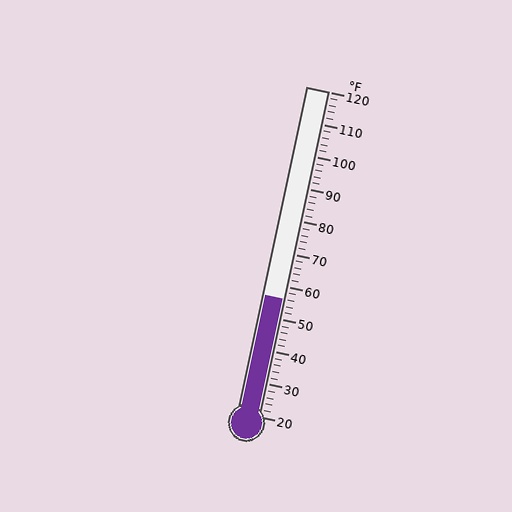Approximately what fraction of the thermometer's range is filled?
The thermometer is filled to approximately 35% of its range.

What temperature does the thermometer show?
The thermometer shows approximately 56°F.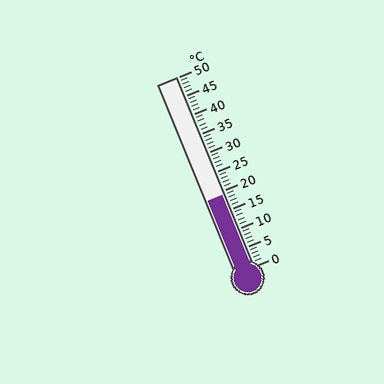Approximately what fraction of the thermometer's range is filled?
The thermometer is filled to approximately 40% of its range.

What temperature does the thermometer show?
The thermometer shows approximately 19°C.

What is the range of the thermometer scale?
The thermometer scale ranges from 0°C to 50°C.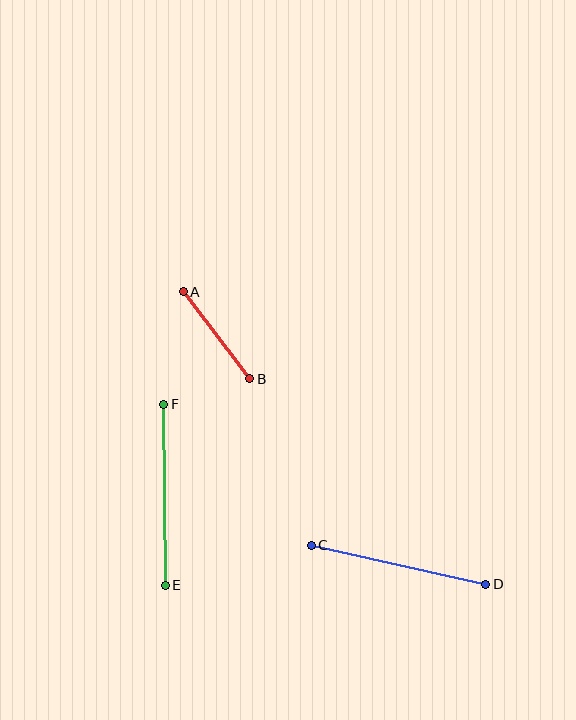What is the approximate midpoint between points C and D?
The midpoint is at approximately (398, 565) pixels.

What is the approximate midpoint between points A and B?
The midpoint is at approximately (216, 335) pixels.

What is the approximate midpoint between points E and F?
The midpoint is at approximately (164, 495) pixels.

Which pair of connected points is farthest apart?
Points E and F are farthest apart.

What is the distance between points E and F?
The distance is approximately 181 pixels.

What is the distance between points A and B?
The distance is approximately 110 pixels.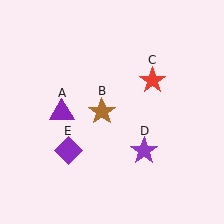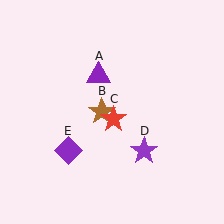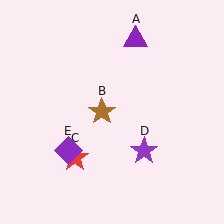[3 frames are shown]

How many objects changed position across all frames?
2 objects changed position: purple triangle (object A), red star (object C).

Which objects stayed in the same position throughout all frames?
Brown star (object B) and purple star (object D) and purple diamond (object E) remained stationary.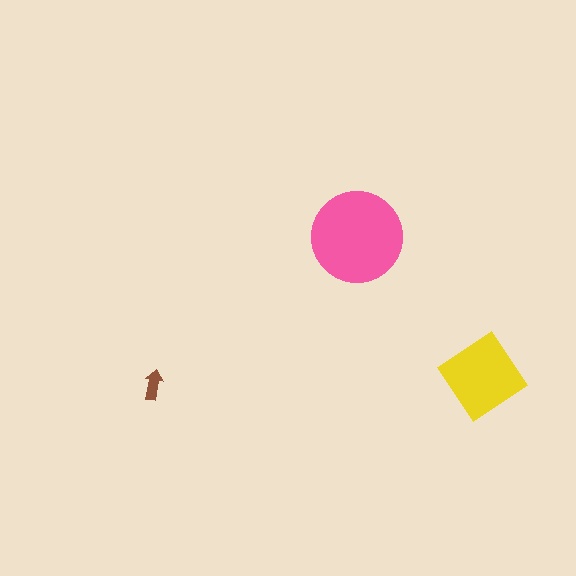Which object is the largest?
The pink circle.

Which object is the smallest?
The brown arrow.